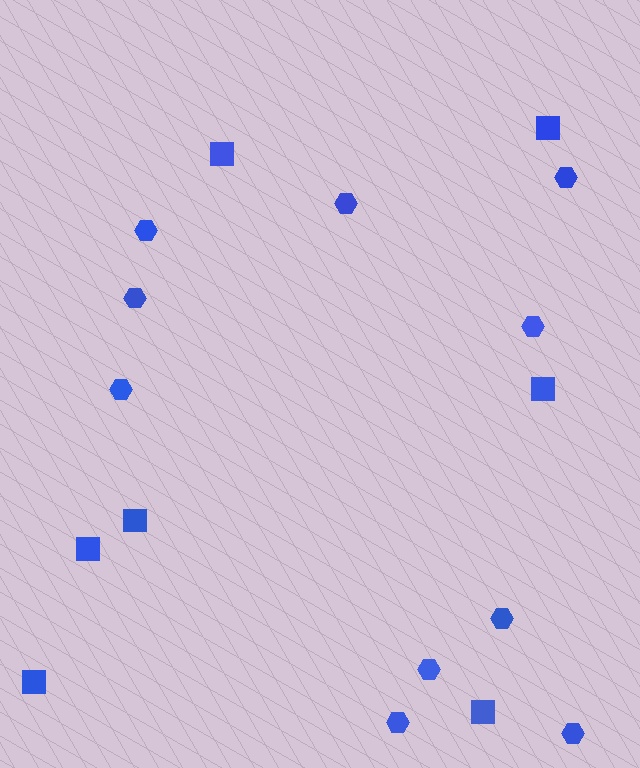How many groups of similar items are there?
There are 2 groups: one group of squares (7) and one group of hexagons (10).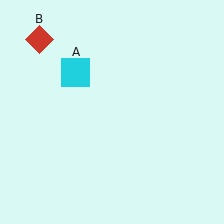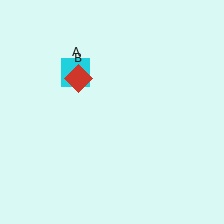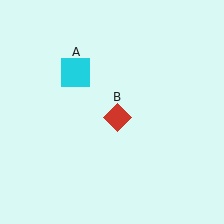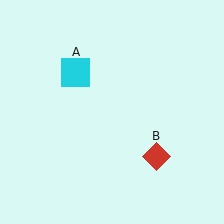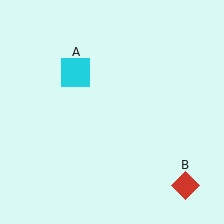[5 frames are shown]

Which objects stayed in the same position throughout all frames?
Cyan square (object A) remained stationary.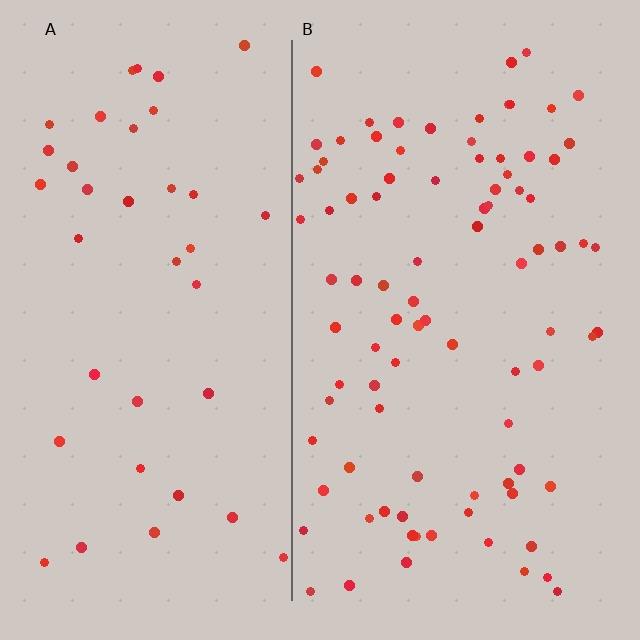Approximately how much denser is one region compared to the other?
Approximately 2.3× — region B over region A.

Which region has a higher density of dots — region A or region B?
B (the right).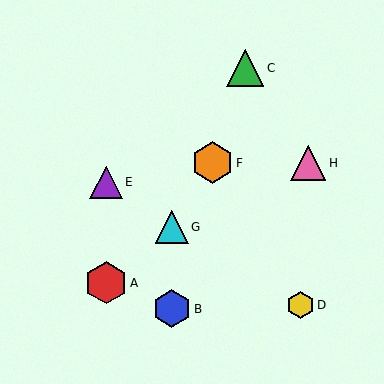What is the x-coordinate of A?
Object A is at x≈106.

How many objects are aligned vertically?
2 objects (B, G) are aligned vertically.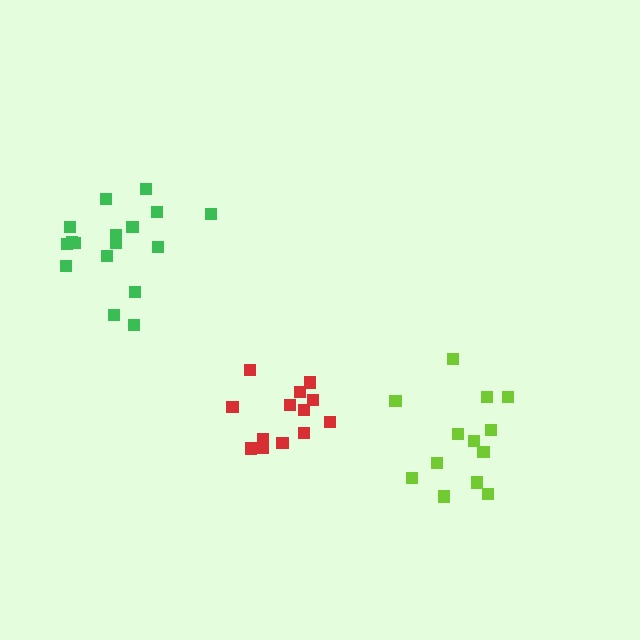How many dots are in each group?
Group 1: 13 dots, Group 2: 13 dots, Group 3: 17 dots (43 total).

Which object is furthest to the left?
The green cluster is leftmost.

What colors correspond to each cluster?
The clusters are colored: red, lime, green.